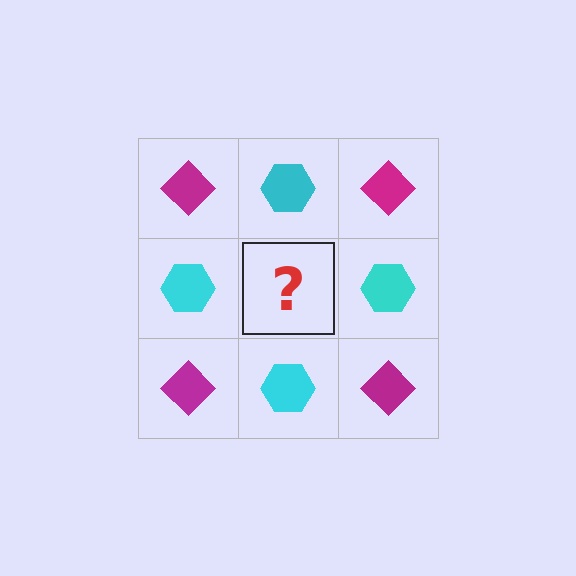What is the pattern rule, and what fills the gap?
The rule is that it alternates magenta diamond and cyan hexagon in a checkerboard pattern. The gap should be filled with a magenta diamond.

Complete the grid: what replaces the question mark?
The question mark should be replaced with a magenta diamond.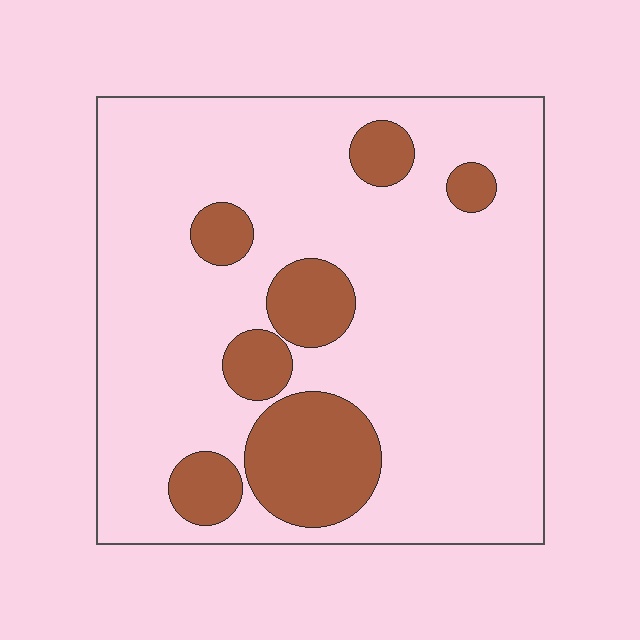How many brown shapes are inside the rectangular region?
7.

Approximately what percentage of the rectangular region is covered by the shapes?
Approximately 20%.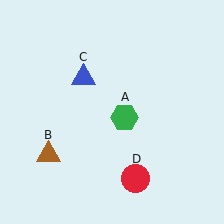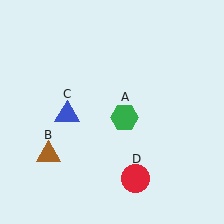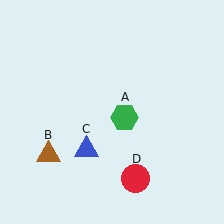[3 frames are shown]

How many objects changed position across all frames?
1 object changed position: blue triangle (object C).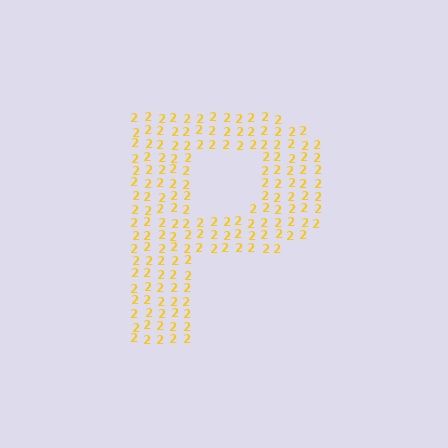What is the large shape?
The large shape is the letter P.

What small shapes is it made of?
It is made of small digit 2's.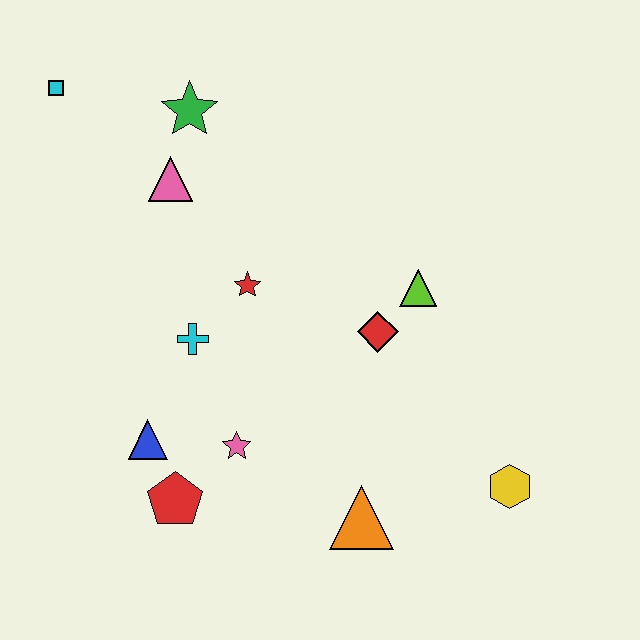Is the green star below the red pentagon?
No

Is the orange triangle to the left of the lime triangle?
Yes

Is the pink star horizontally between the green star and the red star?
Yes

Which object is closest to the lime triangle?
The red diamond is closest to the lime triangle.